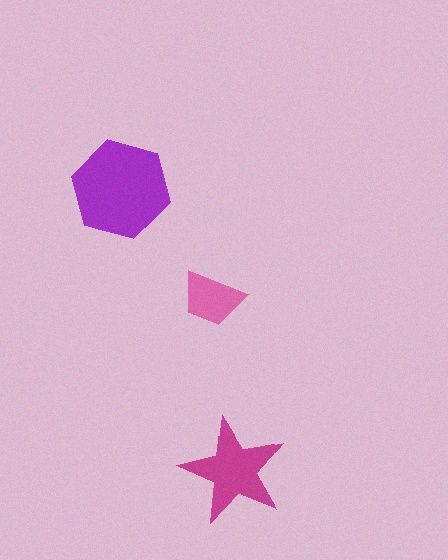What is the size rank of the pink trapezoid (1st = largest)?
3rd.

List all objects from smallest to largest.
The pink trapezoid, the magenta star, the purple hexagon.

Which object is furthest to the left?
The purple hexagon is leftmost.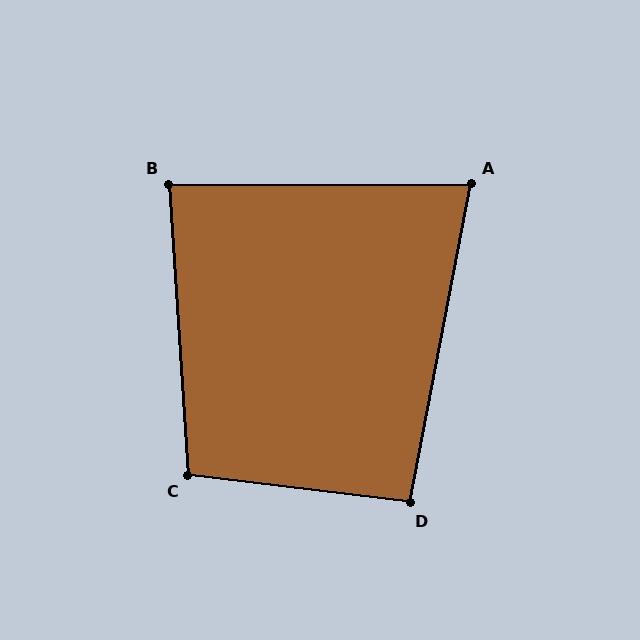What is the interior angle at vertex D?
Approximately 94 degrees (approximately right).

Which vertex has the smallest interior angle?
A, at approximately 79 degrees.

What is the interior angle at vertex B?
Approximately 86 degrees (approximately right).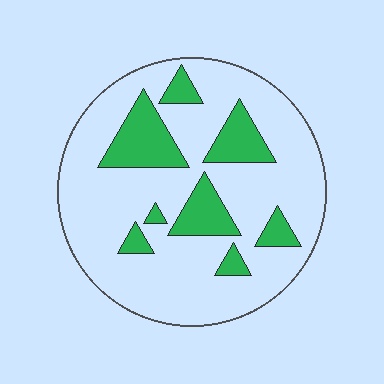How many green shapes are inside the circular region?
8.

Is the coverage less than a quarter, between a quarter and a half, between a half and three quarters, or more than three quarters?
Less than a quarter.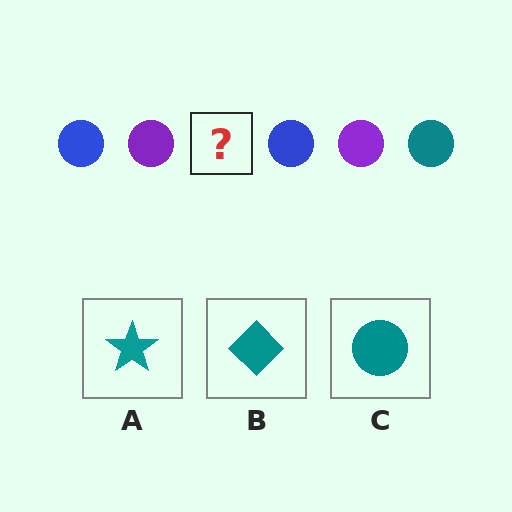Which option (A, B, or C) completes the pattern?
C.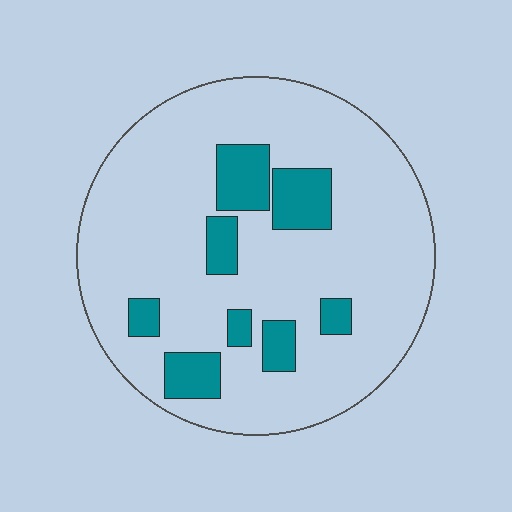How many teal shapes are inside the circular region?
8.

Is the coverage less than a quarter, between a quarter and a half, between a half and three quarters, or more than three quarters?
Less than a quarter.